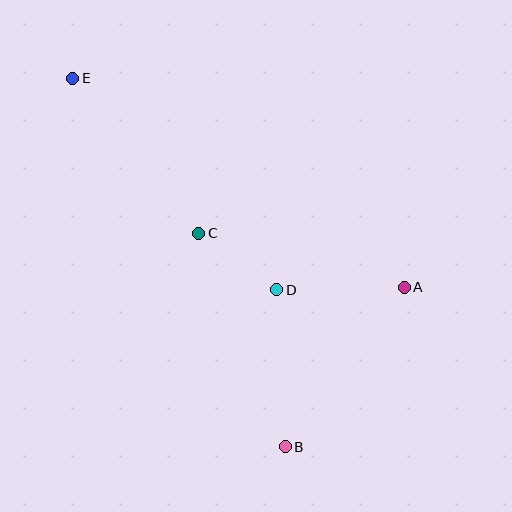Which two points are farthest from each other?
Points B and E are farthest from each other.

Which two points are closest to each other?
Points C and D are closest to each other.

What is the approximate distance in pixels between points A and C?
The distance between A and C is approximately 212 pixels.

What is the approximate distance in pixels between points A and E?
The distance between A and E is approximately 392 pixels.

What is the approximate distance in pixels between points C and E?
The distance between C and E is approximately 200 pixels.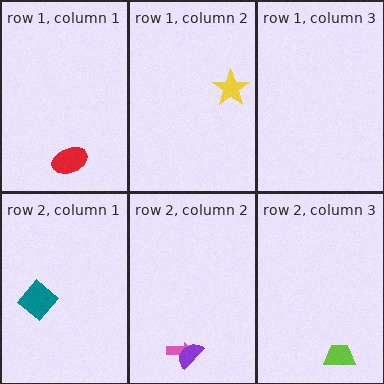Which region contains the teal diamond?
The row 2, column 1 region.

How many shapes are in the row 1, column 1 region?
1.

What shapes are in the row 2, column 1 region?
The teal diamond.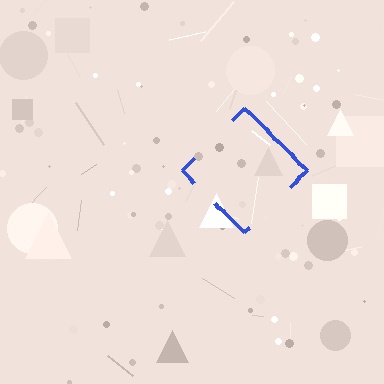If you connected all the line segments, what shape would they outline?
They would outline a diamond.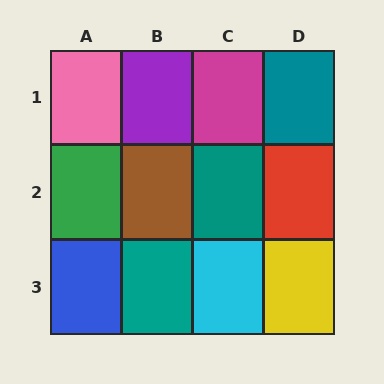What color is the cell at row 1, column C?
Magenta.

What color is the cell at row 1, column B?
Purple.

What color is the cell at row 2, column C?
Teal.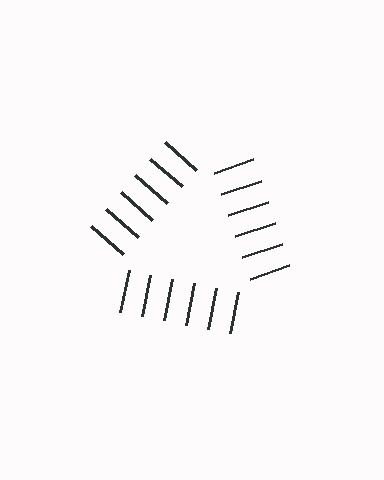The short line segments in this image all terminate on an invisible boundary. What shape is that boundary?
An illusory triangle — the line segments terminate on its edges but no continuous stroke is drawn.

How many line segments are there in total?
18 — 6 along each of the 3 edges.